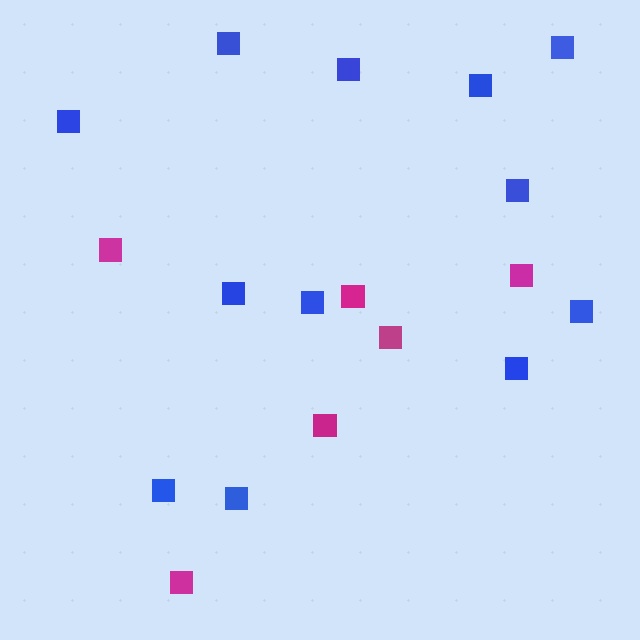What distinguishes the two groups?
There are 2 groups: one group of magenta squares (6) and one group of blue squares (12).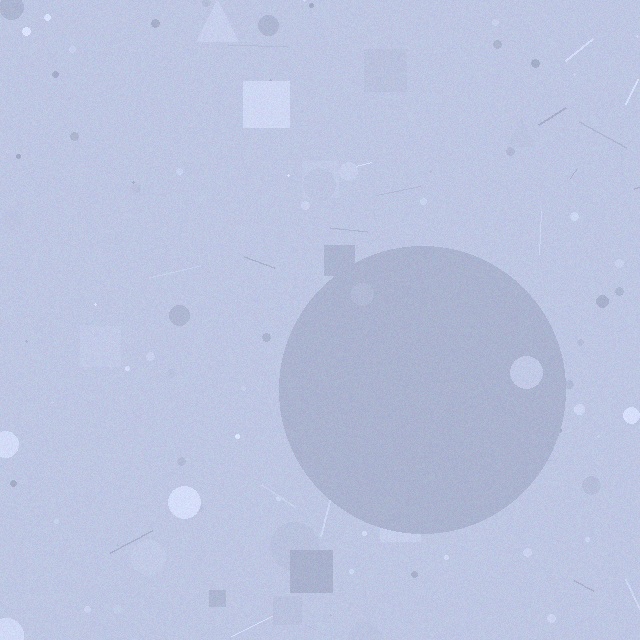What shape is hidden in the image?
A circle is hidden in the image.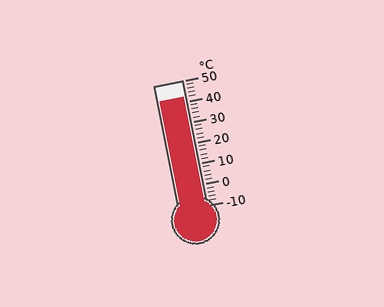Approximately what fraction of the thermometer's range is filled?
The thermometer is filled to approximately 85% of its range.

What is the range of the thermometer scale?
The thermometer scale ranges from -10°C to 50°C.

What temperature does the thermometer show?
The thermometer shows approximately 42°C.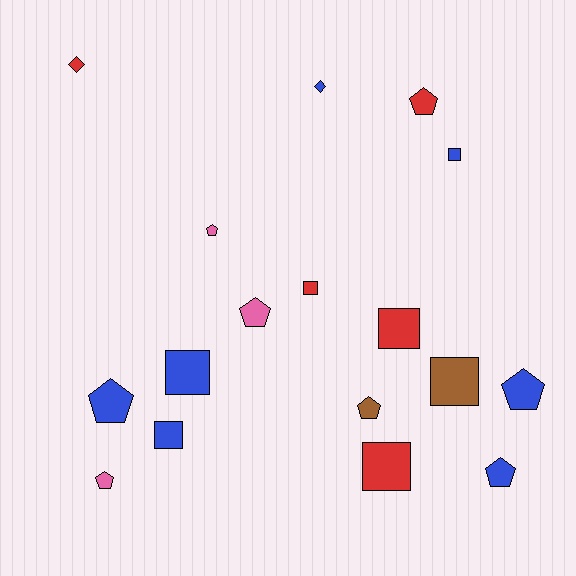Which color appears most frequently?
Blue, with 7 objects.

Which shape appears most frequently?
Pentagon, with 8 objects.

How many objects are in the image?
There are 17 objects.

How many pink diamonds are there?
There are no pink diamonds.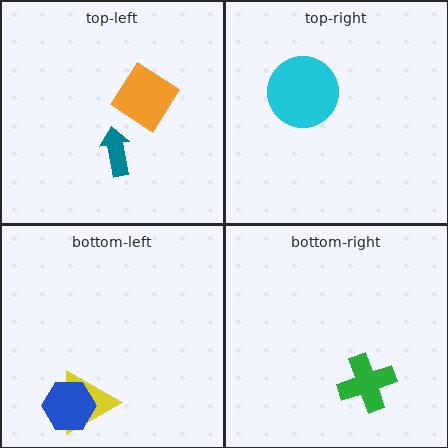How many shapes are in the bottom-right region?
1.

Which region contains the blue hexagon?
The bottom-left region.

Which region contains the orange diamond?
The top-left region.